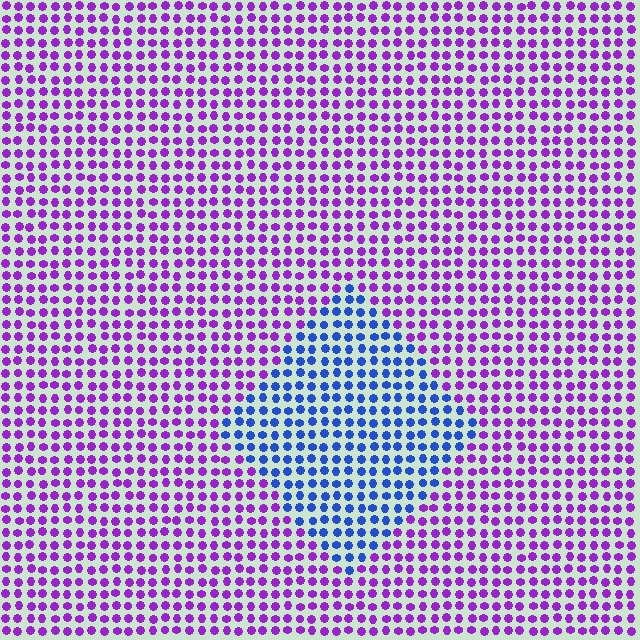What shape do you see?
I see a diamond.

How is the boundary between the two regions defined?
The boundary is defined purely by a slight shift in hue (about 58 degrees). Spacing, size, and orientation are identical on both sides.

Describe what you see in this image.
The image is filled with small purple elements in a uniform arrangement. A diamond-shaped region is visible where the elements are tinted to a slightly different hue, forming a subtle color boundary.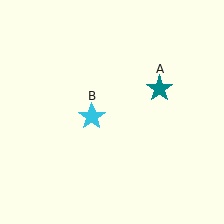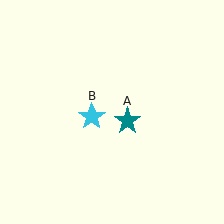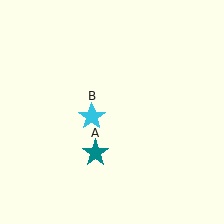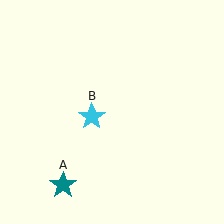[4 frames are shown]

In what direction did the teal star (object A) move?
The teal star (object A) moved down and to the left.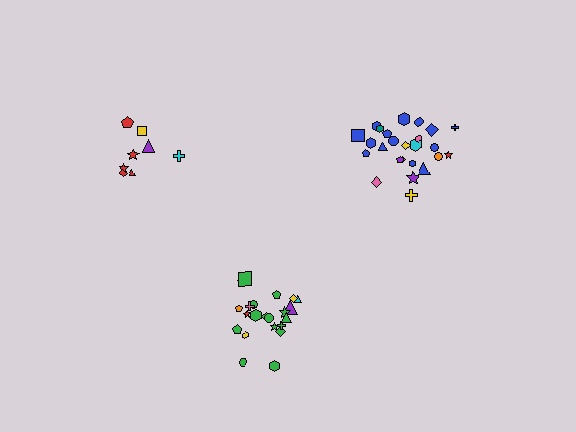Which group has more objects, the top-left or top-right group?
The top-right group.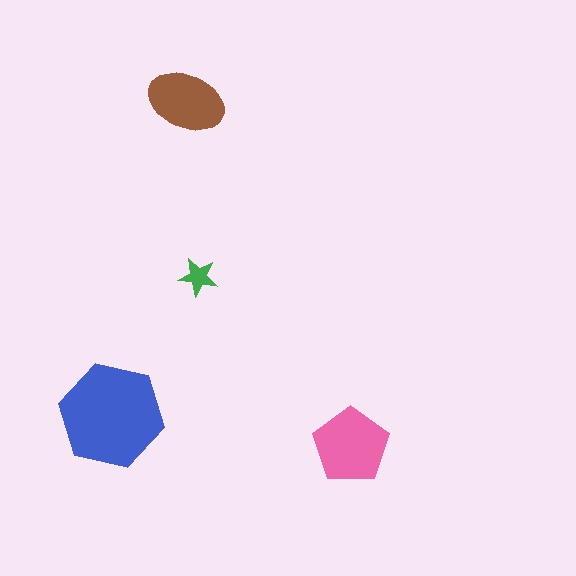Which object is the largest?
The blue hexagon.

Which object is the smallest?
The green star.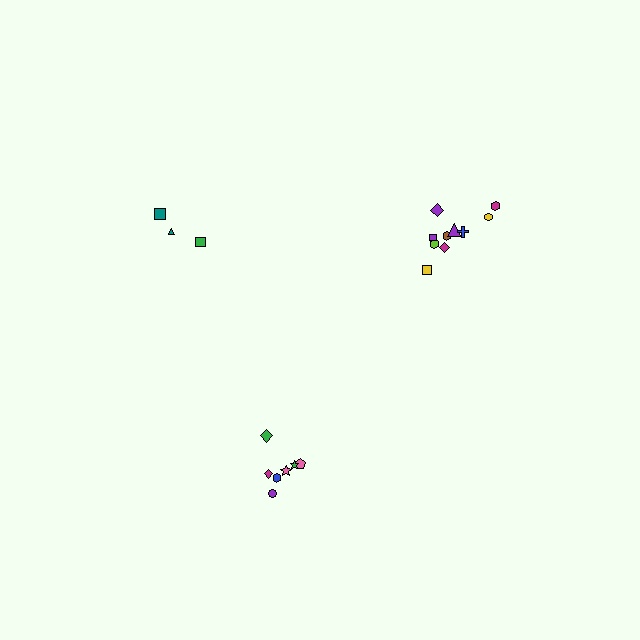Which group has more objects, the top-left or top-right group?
The top-right group.